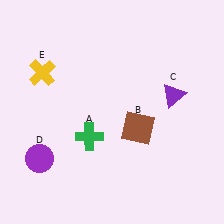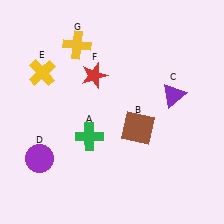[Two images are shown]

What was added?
A red star (F), a yellow cross (G) were added in Image 2.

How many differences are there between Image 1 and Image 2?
There are 2 differences between the two images.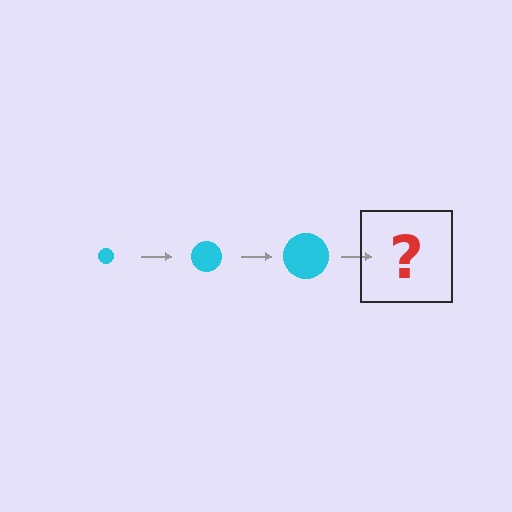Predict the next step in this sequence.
The next step is a cyan circle, larger than the previous one.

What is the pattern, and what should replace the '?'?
The pattern is that the circle gets progressively larger each step. The '?' should be a cyan circle, larger than the previous one.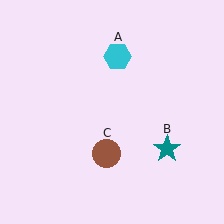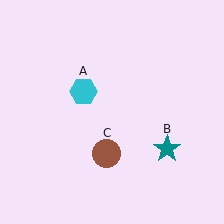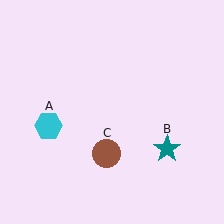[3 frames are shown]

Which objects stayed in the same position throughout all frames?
Teal star (object B) and brown circle (object C) remained stationary.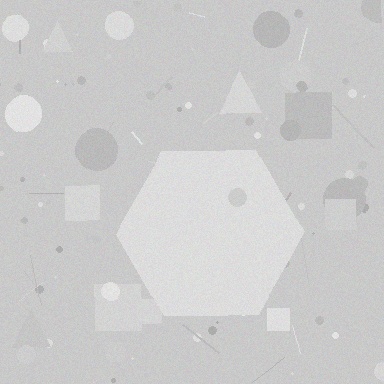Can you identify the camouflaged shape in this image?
The camouflaged shape is a hexagon.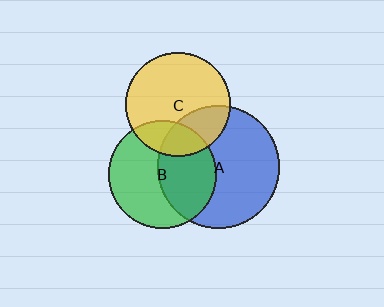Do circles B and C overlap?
Yes.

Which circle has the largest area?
Circle A (blue).